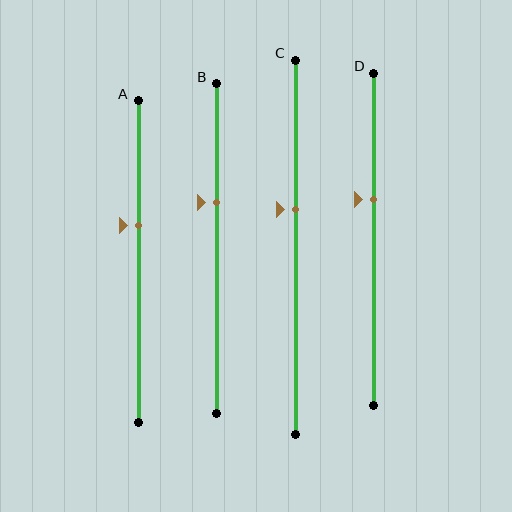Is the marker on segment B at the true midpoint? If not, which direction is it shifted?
No, the marker on segment B is shifted upward by about 14% of the segment length.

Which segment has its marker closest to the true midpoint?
Segment C has its marker closest to the true midpoint.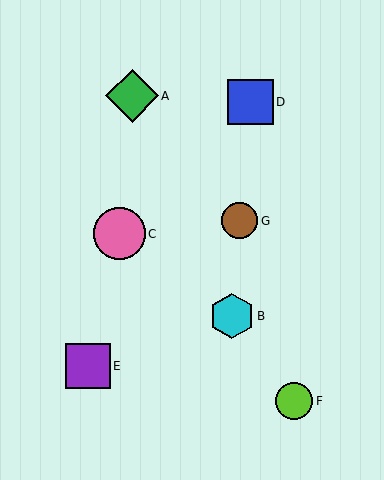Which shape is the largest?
The green diamond (labeled A) is the largest.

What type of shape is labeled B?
Shape B is a cyan hexagon.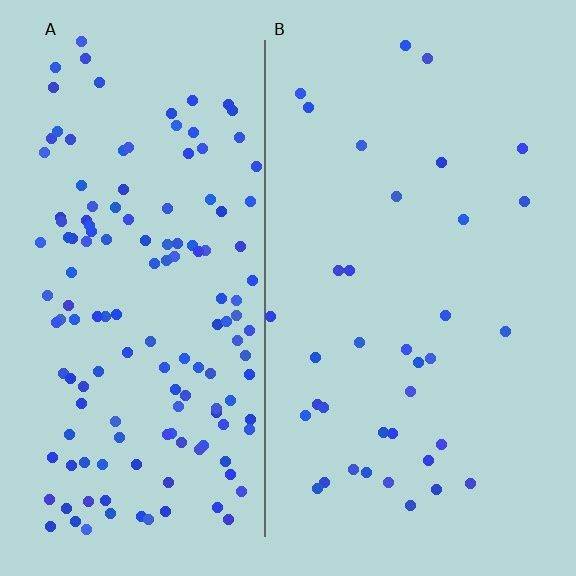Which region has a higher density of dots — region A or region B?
A (the left).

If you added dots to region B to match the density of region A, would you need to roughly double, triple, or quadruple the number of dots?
Approximately quadruple.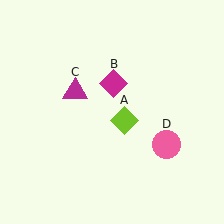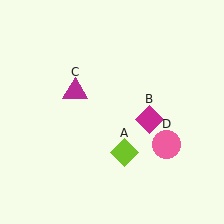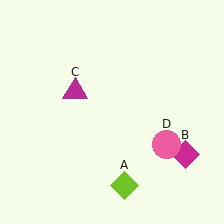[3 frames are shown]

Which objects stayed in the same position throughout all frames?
Magenta triangle (object C) and pink circle (object D) remained stationary.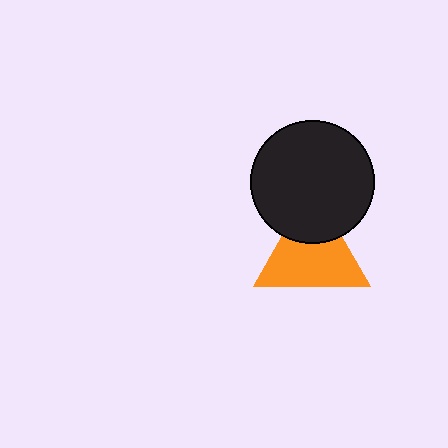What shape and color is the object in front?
The object in front is a black circle.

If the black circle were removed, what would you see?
You would see the complete orange triangle.